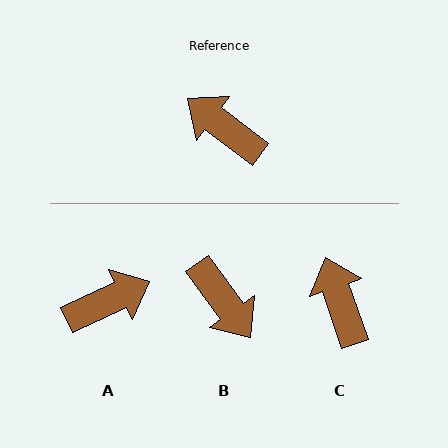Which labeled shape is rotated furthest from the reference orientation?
B, about 163 degrees away.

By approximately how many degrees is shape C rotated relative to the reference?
Approximately 34 degrees clockwise.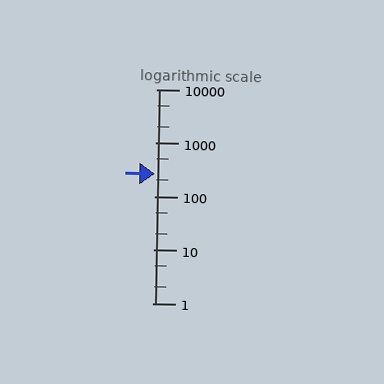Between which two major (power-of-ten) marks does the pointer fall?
The pointer is between 100 and 1000.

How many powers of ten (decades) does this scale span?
The scale spans 4 decades, from 1 to 10000.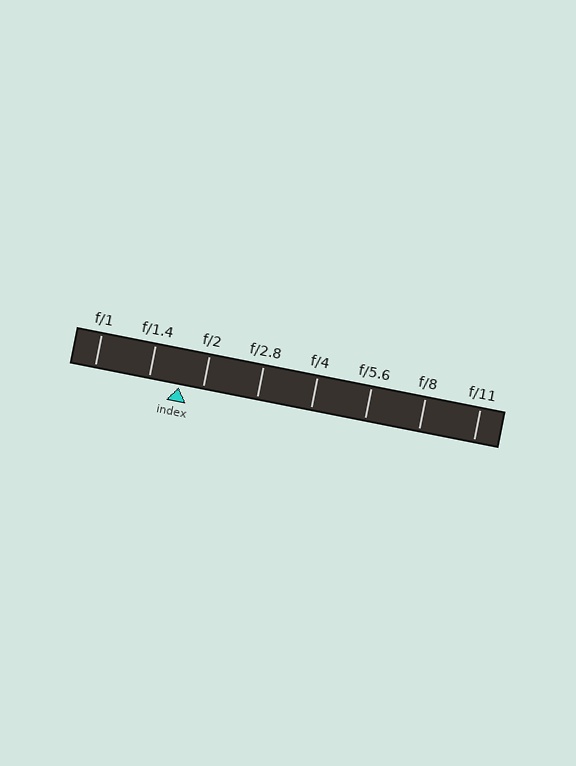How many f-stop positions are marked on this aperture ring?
There are 8 f-stop positions marked.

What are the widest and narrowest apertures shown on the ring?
The widest aperture shown is f/1 and the narrowest is f/11.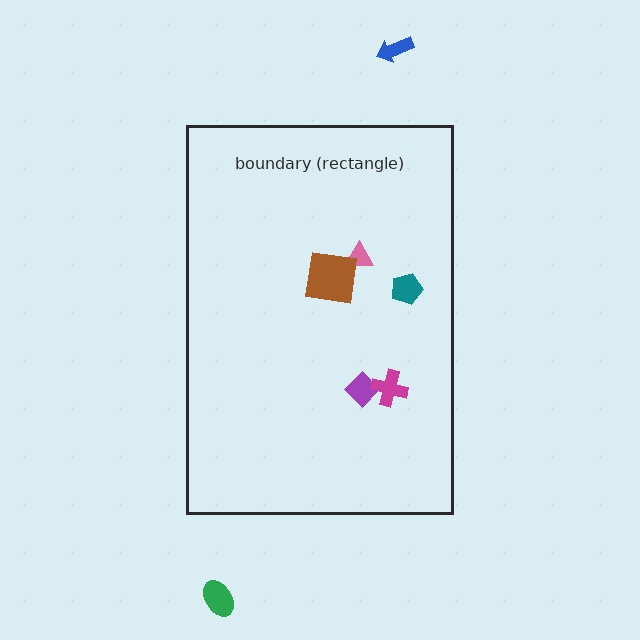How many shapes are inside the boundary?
5 inside, 2 outside.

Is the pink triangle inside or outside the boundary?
Inside.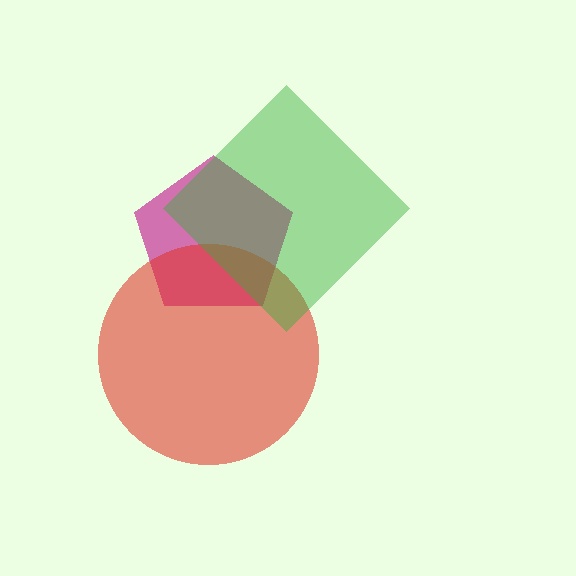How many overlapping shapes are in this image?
There are 3 overlapping shapes in the image.